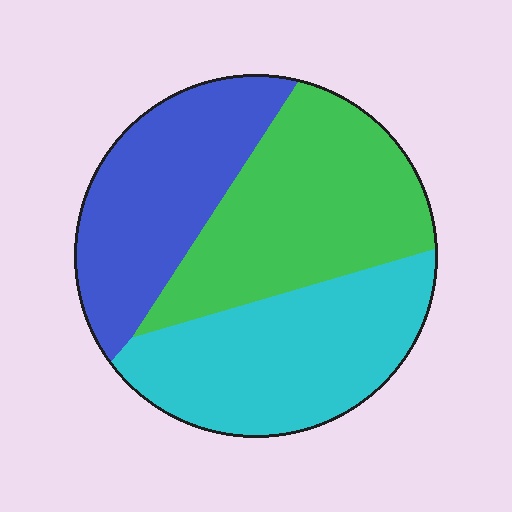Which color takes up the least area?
Blue, at roughly 30%.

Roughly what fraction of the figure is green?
Green takes up between a third and a half of the figure.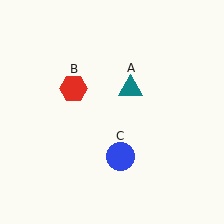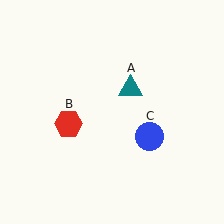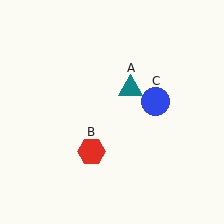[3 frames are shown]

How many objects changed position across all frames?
2 objects changed position: red hexagon (object B), blue circle (object C).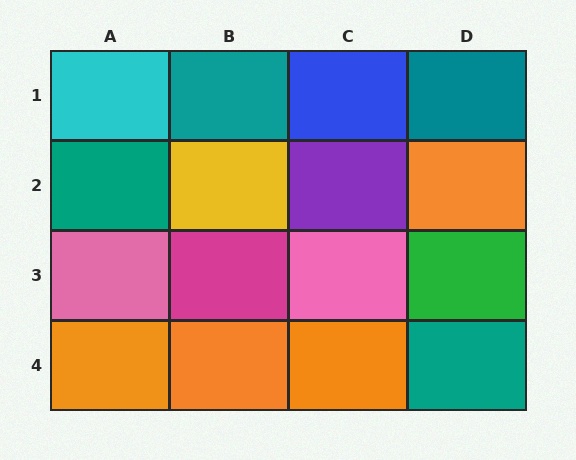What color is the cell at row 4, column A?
Orange.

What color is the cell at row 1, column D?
Teal.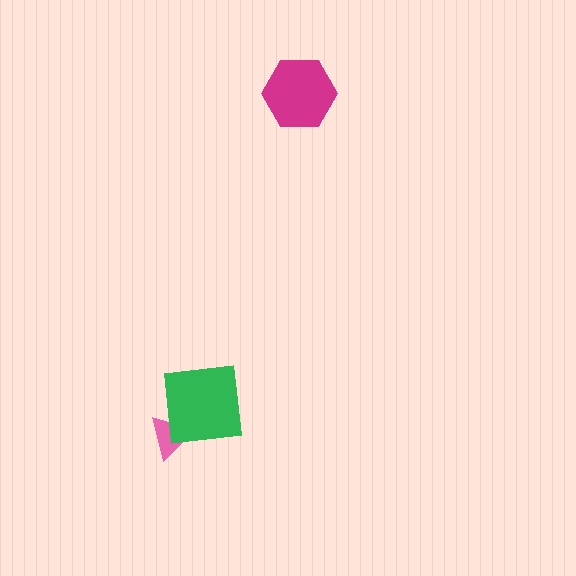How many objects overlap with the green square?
1 object overlaps with the green square.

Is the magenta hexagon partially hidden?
No, no other shape covers it.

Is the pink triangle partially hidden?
Yes, it is partially covered by another shape.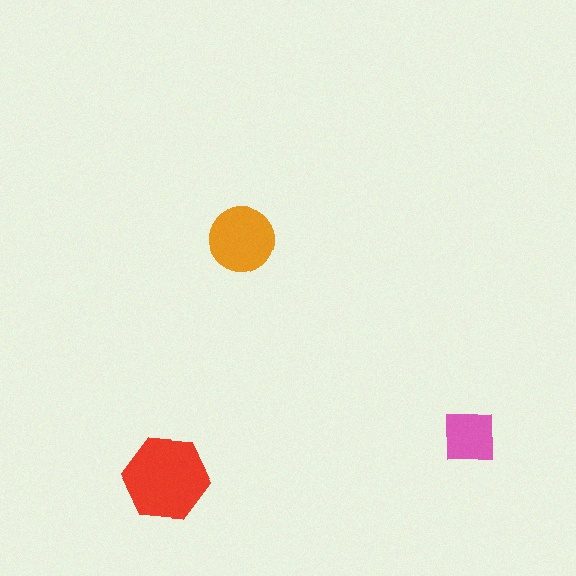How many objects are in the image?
There are 3 objects in the image.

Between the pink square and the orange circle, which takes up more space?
The orange circle.